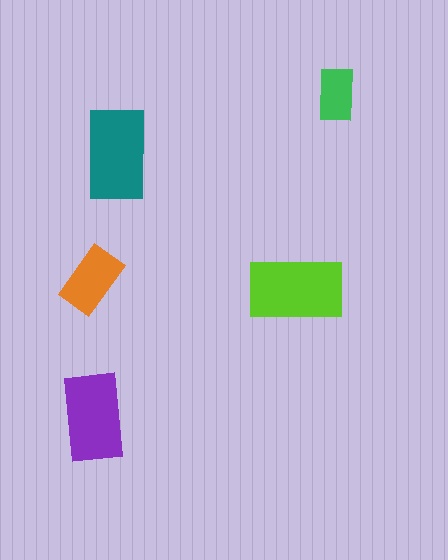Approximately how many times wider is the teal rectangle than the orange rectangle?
About 1.5 times wider.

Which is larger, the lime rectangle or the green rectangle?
The lime one.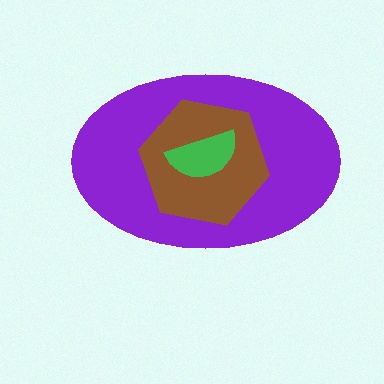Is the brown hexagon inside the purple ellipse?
Yes.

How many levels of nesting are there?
3.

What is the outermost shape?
The purple ellipse.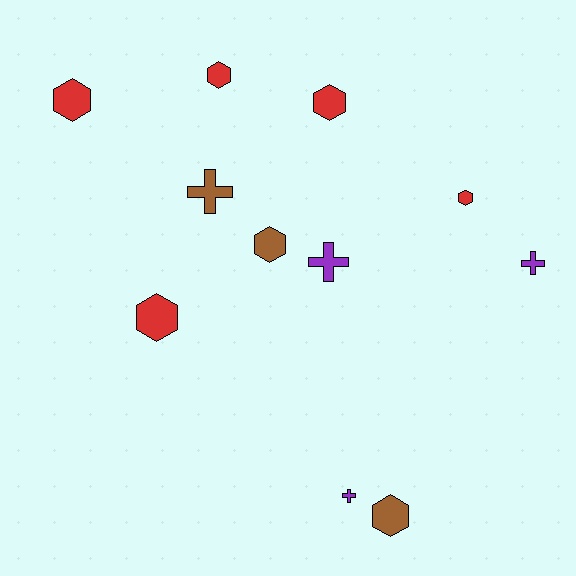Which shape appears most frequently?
Hexagon, with 7 objects.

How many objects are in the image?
There are 11 objects.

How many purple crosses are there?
There are 3 purple crosses.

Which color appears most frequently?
Red, with 5 objects.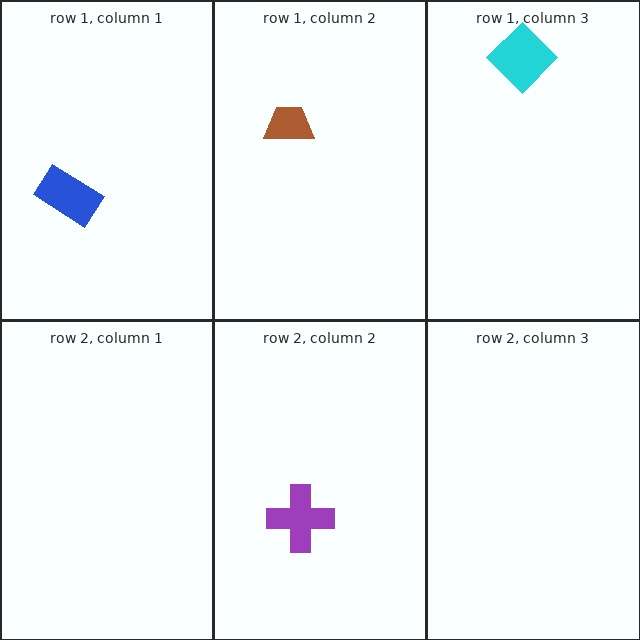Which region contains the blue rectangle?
The row 1, column 1 region.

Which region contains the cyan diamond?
The row 1, column 3 region.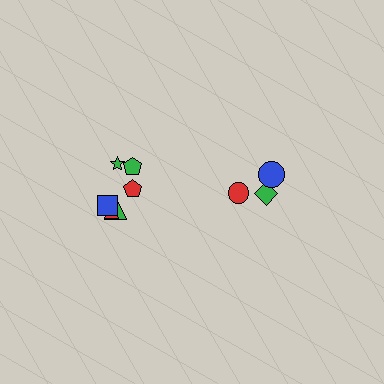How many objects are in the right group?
There are 3 objects.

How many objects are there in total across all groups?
There are 9 objects.